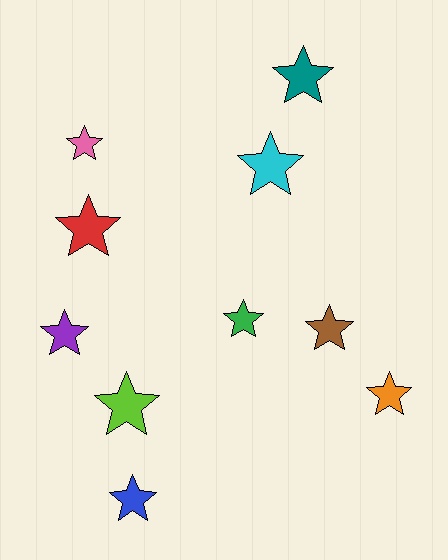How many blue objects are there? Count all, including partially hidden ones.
There is 1 blue object.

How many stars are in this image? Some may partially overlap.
There are 10 stars.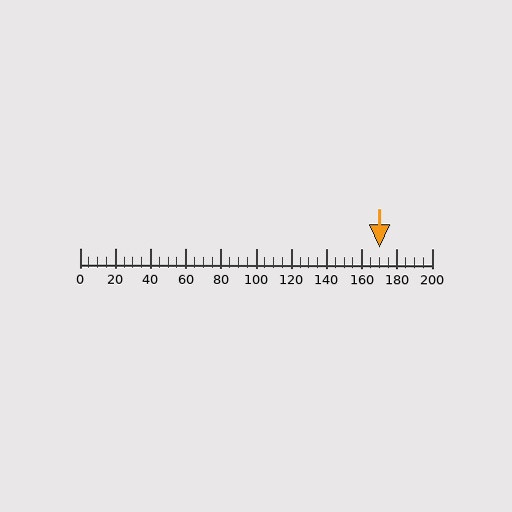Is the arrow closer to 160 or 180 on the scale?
The arrow is closer to 180.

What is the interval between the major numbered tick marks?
The major tick marks are spaced 20 units apart.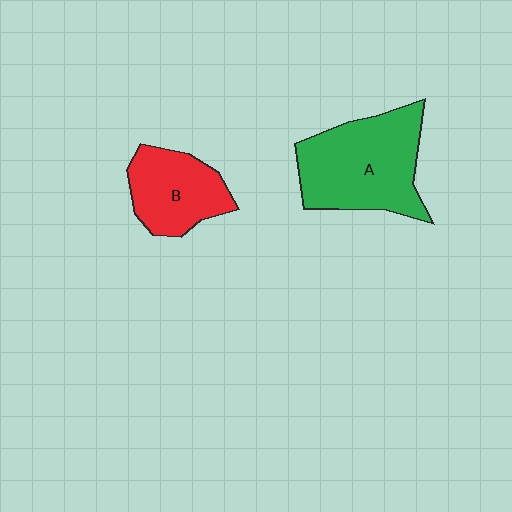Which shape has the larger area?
Shape A (green).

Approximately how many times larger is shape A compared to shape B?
Approximately 1.6 times.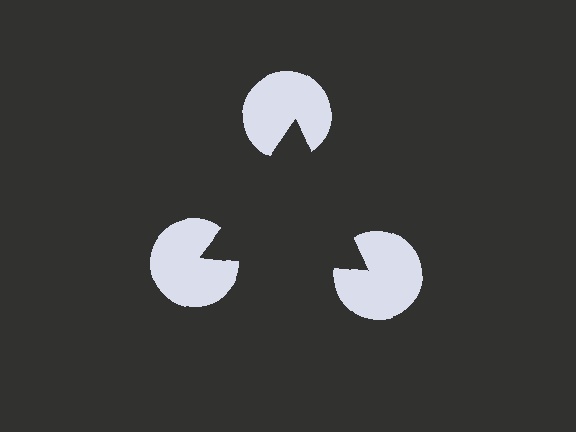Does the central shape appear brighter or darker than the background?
It typically appears slightly darker than the background, even though no actual brightness change is drawn.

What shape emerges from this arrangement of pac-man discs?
An illusory triangle — its edges are inferred from the aligned wedge cuts in the pac-man discs, not physically drawn.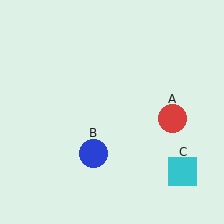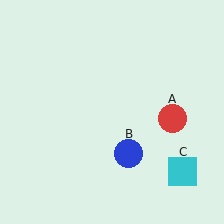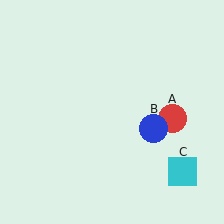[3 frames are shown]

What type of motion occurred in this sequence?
The blue circle (object B) rotated counterclockwise around the center of the scene.